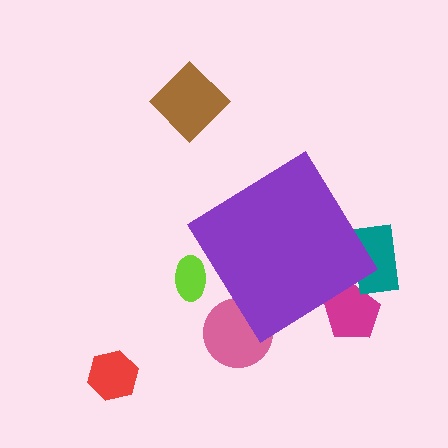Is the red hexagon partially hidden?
No, the red hexagon is fully visible.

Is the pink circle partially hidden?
Yes, the pink circle is partially hidden behind the purple diamond.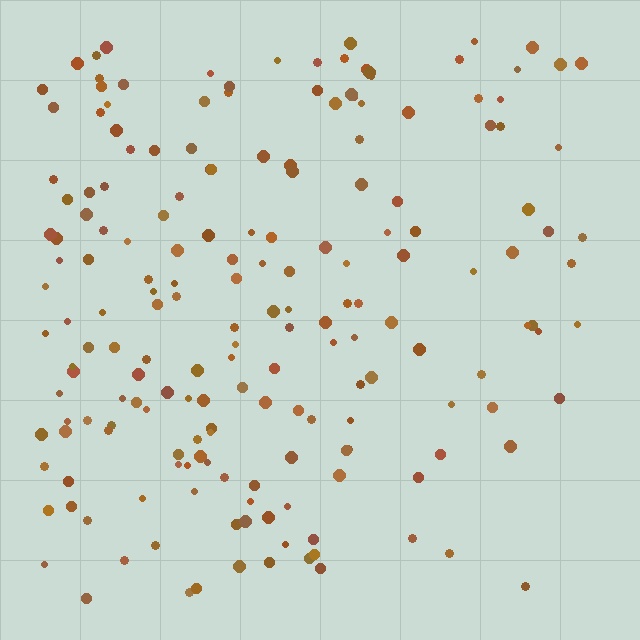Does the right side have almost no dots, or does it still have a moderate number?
Still a moderate number, just noticeably fewer than the left.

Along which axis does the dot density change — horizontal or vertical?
Horizontal.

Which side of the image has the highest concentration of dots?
The left.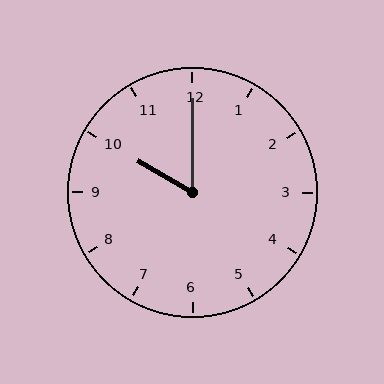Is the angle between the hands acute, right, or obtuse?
It is acute.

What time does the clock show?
10:00.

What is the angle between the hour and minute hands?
Approximately 60 degrees.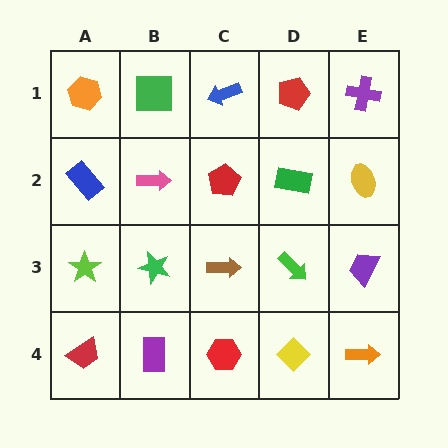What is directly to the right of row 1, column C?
A red pentagon.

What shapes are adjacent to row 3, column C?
A red pentagon (row 2, column C), a red hexagon (row 4, column C), a green star (row 3, column B), a green arrow (row 3, column D).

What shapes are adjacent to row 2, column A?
An orange hexagon (row 1, column A), a lime star (row 3, column A), a pink arrow (row 2, column B).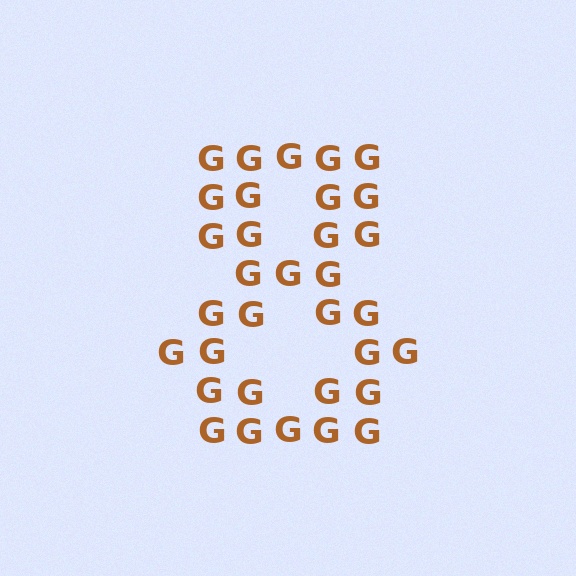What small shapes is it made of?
It is made of small letter G's.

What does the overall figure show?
The overall figure shows the digit 8.